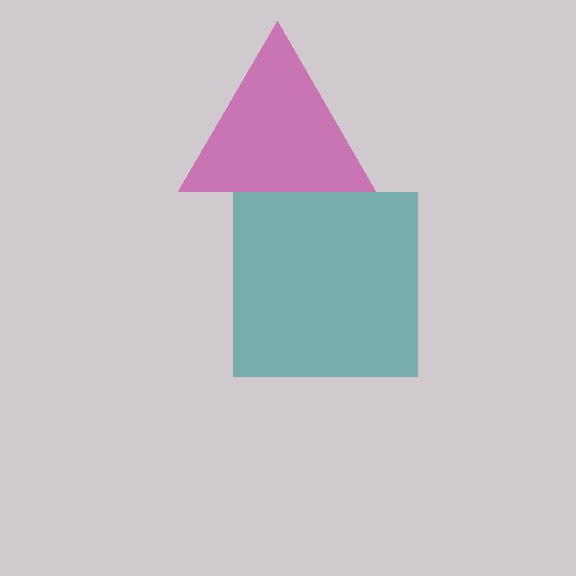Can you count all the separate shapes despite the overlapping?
Yes, there are 2 separate shapes.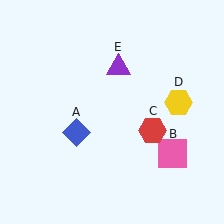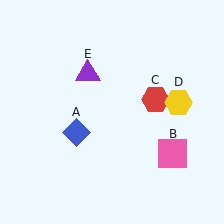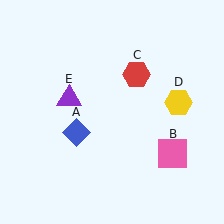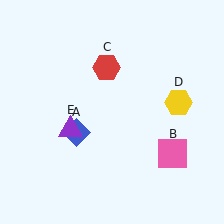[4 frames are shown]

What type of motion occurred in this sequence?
The red hexagon (object C), purple triangle (object E) rotated counterclockwise around the center of the scene.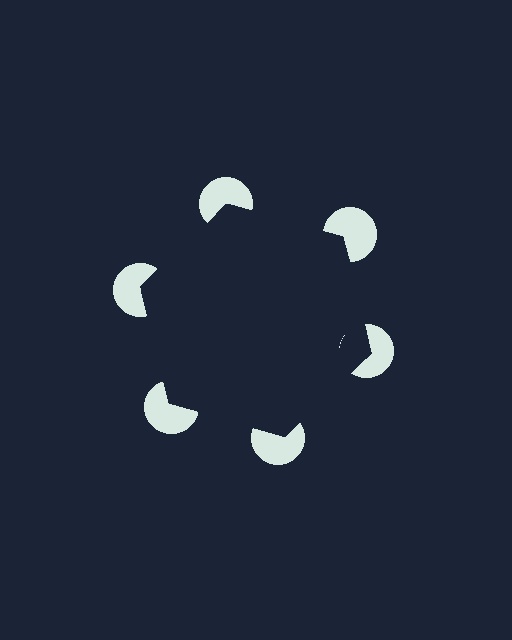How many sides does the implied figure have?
6 sides.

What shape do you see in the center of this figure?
An illusory hexagon — its edges are inferred from the aligned wedge cuts in the pac-man discs, not physically drawn.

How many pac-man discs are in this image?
There are 6 — one at each vertex of the illusory hexagon.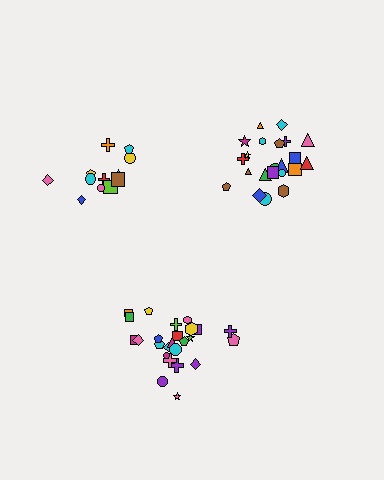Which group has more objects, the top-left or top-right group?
The top-right group.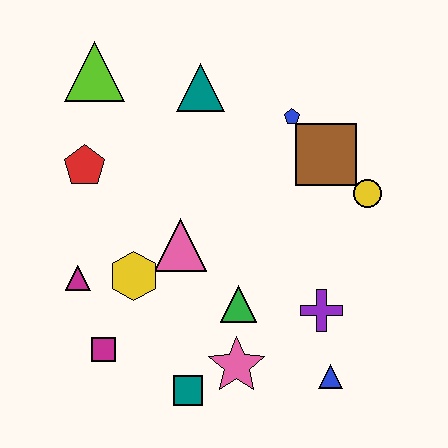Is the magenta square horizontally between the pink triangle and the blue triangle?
No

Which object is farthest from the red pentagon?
The blue triangle is farthest from the red pentagon.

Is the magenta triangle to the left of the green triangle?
Yes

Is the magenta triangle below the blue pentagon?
Yes